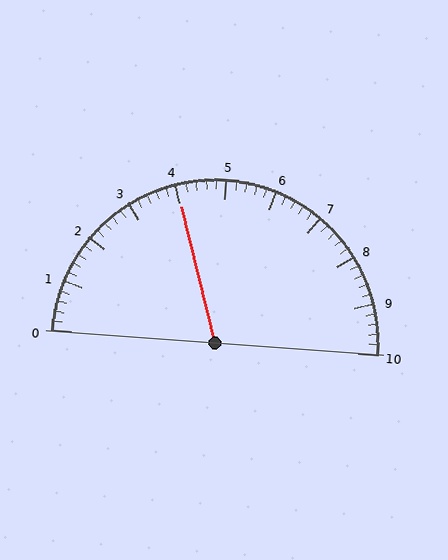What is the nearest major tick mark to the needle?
The nearest major tick mark is 4.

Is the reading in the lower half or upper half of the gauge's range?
The reading is in the lower half of the range (0 to 10).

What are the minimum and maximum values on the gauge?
The gauge ranges from 0 to 10.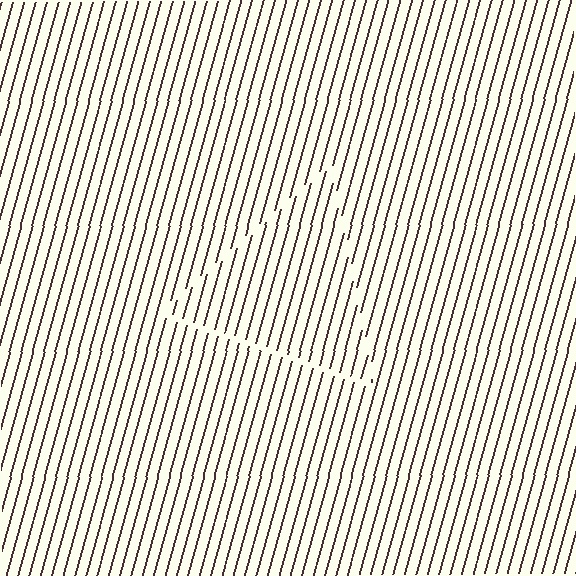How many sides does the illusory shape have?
3 sides — the line-ends trace a triangle.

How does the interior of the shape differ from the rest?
The interior of the shape contains the same grating, shifted by half a period — the contour is defined by the phase discontinuity where line-ends from the inner and outer gratings abut.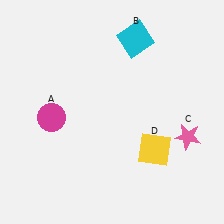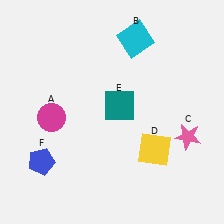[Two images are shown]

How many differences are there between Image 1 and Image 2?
There are 2 differences between the two images.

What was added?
A teal square (E), a blue pentagon (F) were added in Image 2.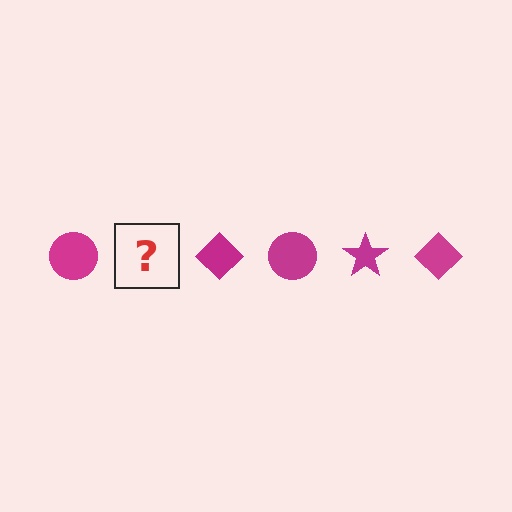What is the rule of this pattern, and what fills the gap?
The rule is that the pattern cycles through circle, star, diamond shapes in magenta. The gap should be filled with a magenta star.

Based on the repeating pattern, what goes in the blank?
The blank should be a magenta star.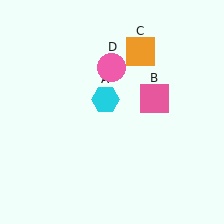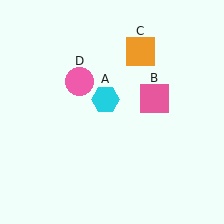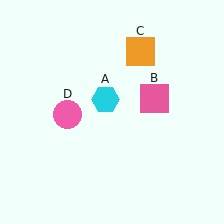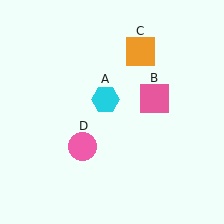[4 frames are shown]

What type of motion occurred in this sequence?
The pink circle (object D) rotated counterclockwise around the center of the scene.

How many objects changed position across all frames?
1 object changed position: pink circle (object D).